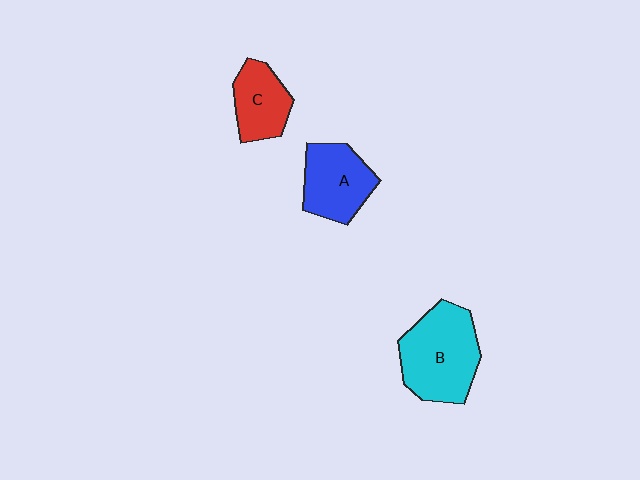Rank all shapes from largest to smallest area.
From largest to smallest: B (cyan), A (blue), C (red).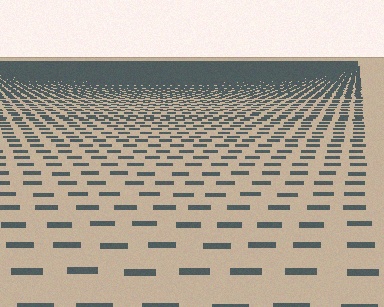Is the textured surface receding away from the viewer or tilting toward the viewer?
The surface is receding away from the viewer. Texture elements get smaller and denser toward the top.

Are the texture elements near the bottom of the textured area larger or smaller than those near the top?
Larger. Near the bottom, elements are closer to the viewer and appear at a bigger on-screen size.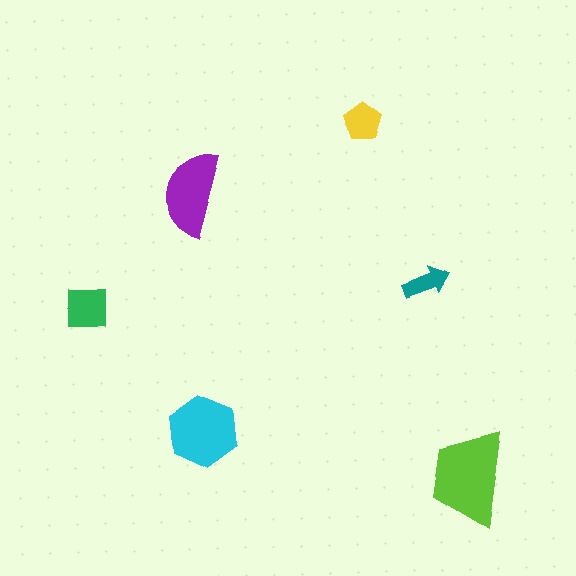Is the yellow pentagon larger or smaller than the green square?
Smaller.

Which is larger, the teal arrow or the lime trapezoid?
The lime trapezoid.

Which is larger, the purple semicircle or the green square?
The purple semicircle.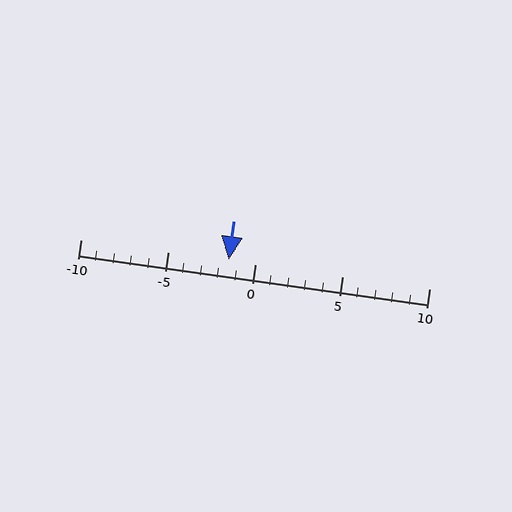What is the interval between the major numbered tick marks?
The major tick marks are spaced 5 units apart.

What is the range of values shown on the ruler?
The ruler shows values from -10 to 10.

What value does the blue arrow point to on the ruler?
The blue arrow points to approximately -2.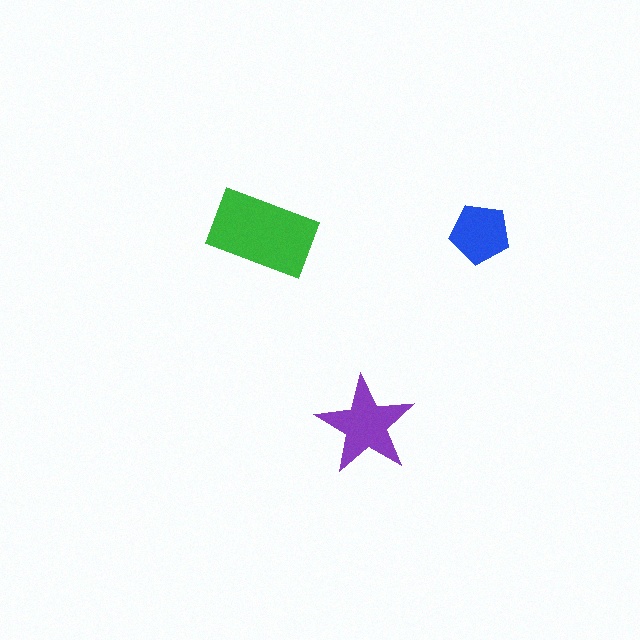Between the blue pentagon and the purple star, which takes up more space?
The purple star.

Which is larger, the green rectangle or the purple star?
The green rectangle.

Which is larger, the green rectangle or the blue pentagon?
The green rectangle.